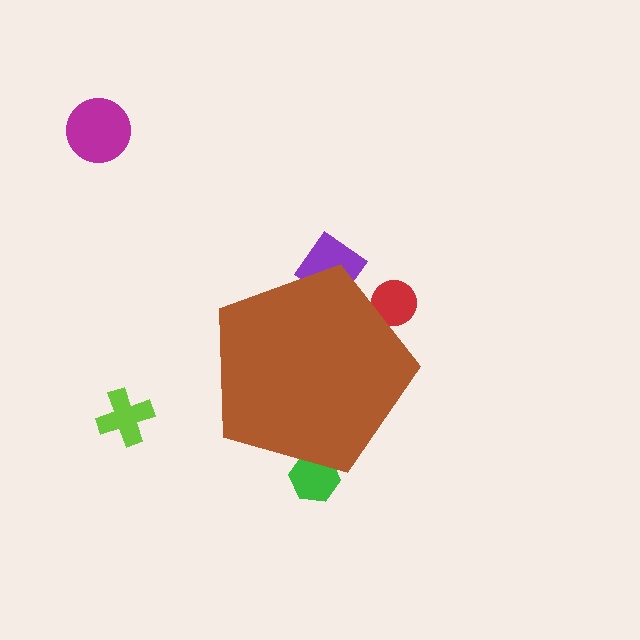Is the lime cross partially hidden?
No, the lime cross is fully visible.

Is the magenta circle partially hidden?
No, the magenta circle is fully visible.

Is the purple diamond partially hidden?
Yes, the purple diamond is partially hidden behind the brown pentagon.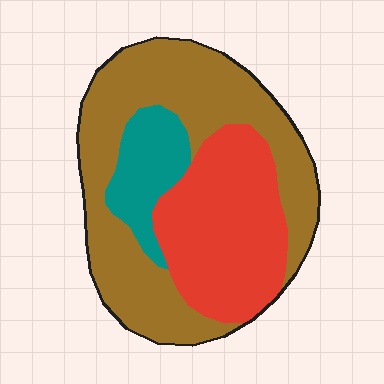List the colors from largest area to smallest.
From largest to smallest: brown, red, teal.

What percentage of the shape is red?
Red takes up about one third (1/3) of the shape.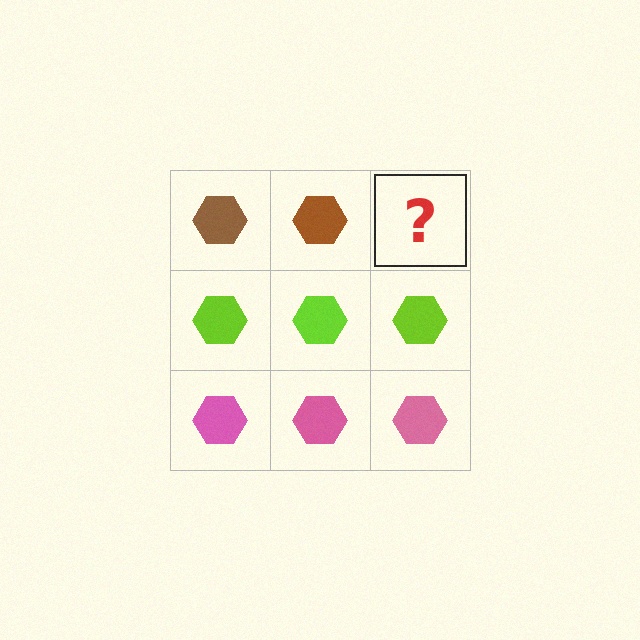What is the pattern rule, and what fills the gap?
The rule is that each row has a consistent color. The gap should be filled with a brown hexagon.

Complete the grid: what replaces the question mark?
The question mark should be replaced with a brown hexagon.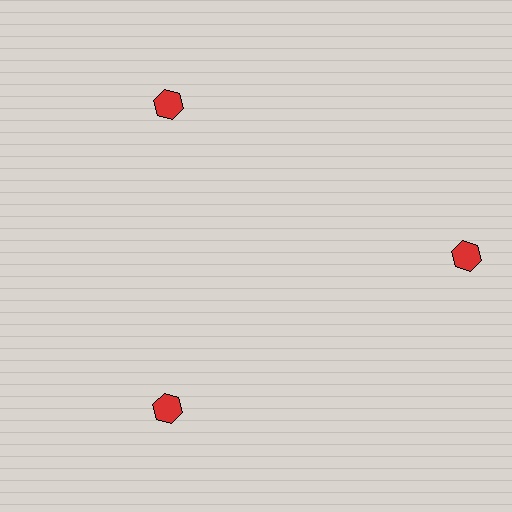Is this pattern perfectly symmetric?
No. The 3 red hexagons are arranged in a ring, but one element near the 3 o'clock position is pushed outward from the center, breaking the 3-fold rotational symmetry.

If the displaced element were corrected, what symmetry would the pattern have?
It would have 3-fold rotational symmetry — the pattern would map onto itself every 120 degrees.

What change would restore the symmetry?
The symmetry would be restored by moving it inward, back onto the ring so that all 3 hexagons sit at equal angles and equal distance from the center.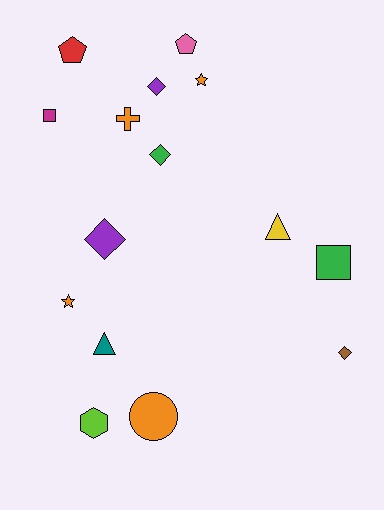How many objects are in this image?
There are 15 objects.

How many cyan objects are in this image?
There are no cyan objects.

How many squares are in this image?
There are 2 squares.